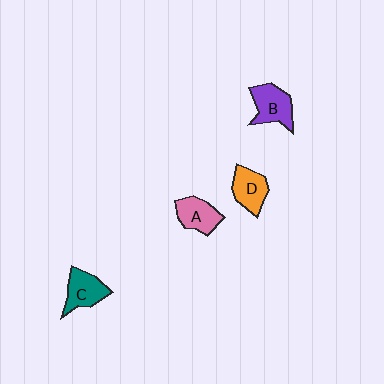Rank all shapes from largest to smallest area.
From largest to smallest: B (purple), C (teal), D (orange), A (pink).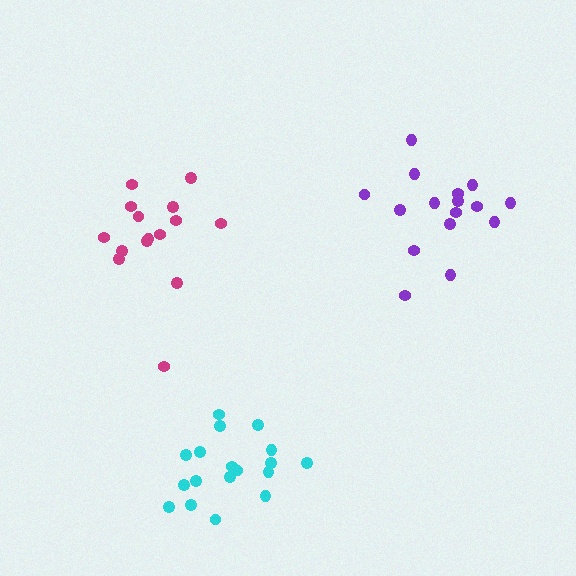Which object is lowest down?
The cyan cluster is bottommost.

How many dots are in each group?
Group 1: 15 dots, Group 2: 18 dots, Group 3: 16 dots (49 total).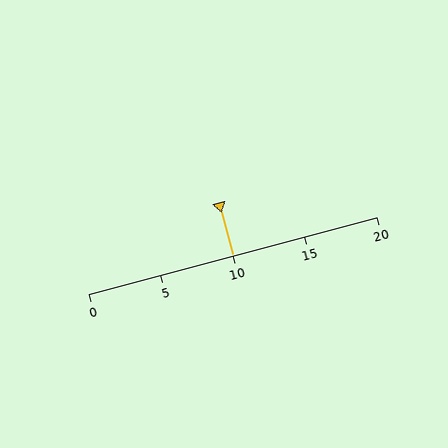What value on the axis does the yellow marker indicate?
The marker indicates approximately 10.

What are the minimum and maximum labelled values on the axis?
The axis runs from 0 to 20.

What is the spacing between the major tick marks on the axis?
The major ticks are spaced 5 apart.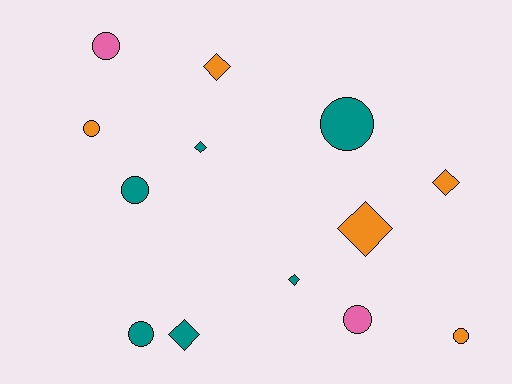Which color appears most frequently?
Teal, with 6 objects.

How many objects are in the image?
There are 13 objects.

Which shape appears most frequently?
Circle, with 7 objects.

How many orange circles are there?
There are 2 orange circles.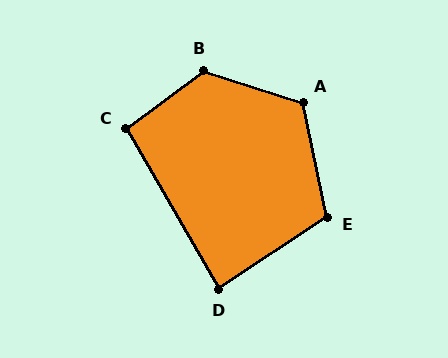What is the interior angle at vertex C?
Approximately 97 degrees (obtuse).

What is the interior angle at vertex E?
Approximately 112 degrees (obtuse).